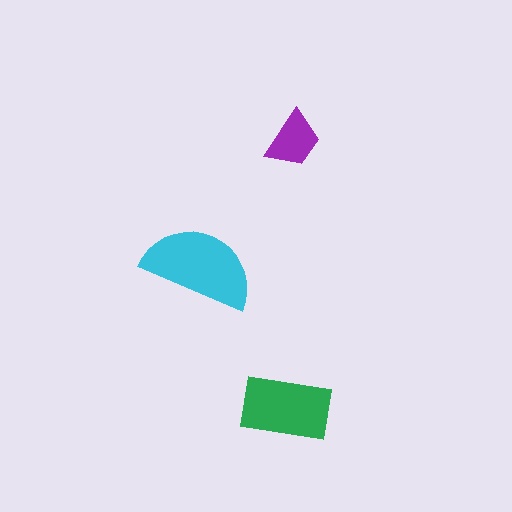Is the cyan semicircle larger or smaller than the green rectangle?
Larger.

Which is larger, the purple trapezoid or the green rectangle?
The green rectangle.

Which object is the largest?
The cyan semicircle.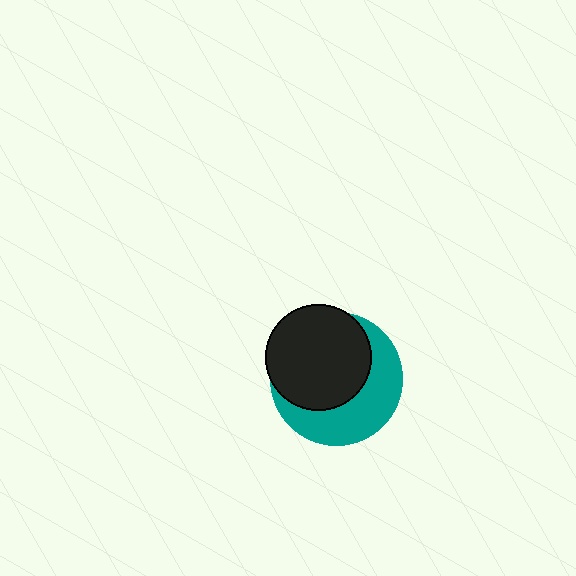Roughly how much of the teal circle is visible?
A small part of it is visible (roughly 45%).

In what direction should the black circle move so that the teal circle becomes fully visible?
The black circle should move toward the upper-left. That is the shortest direction to clear the overlap and leave the teal circle fully visible.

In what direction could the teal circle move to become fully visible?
The teal circle could move toward the lower-right. That would shift it out from behind the black circle entirely.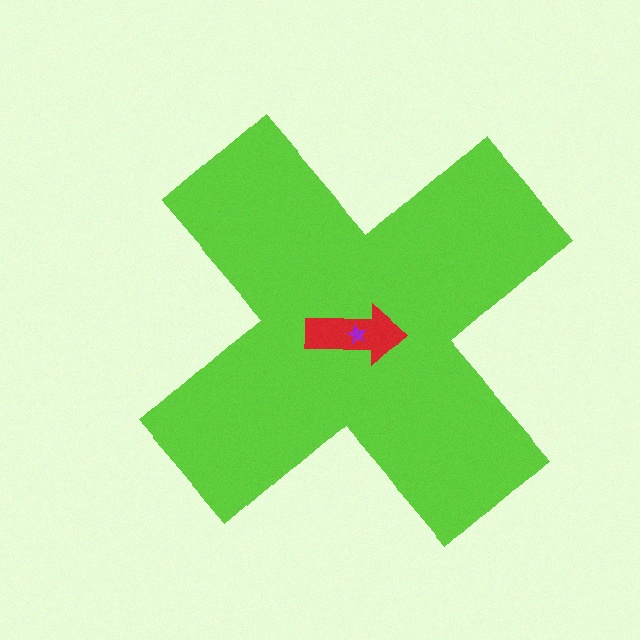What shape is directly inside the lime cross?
The red arrow.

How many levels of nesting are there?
3.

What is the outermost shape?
The lime cross.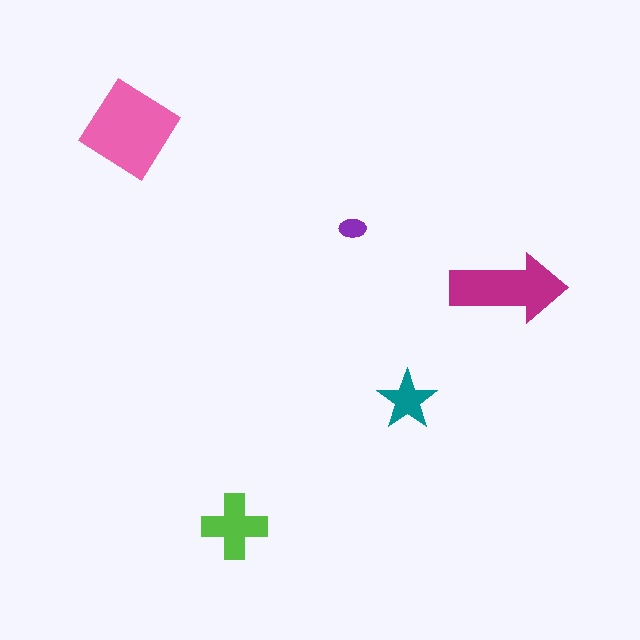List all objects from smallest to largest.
The purple ellipse, the teal star, the lime cross, the magenta arrow, the pink diamond.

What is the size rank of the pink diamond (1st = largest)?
1st.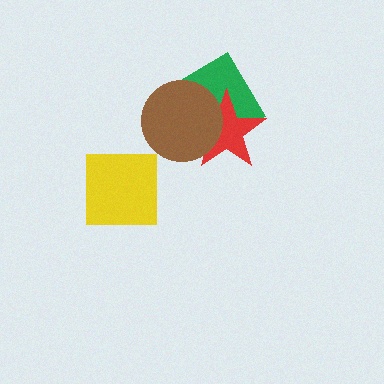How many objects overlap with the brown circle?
2 objects overlap with the brown circle.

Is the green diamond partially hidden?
Yes, it is partially covered by another shape.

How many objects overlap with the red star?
2 objects overlap with the red star.